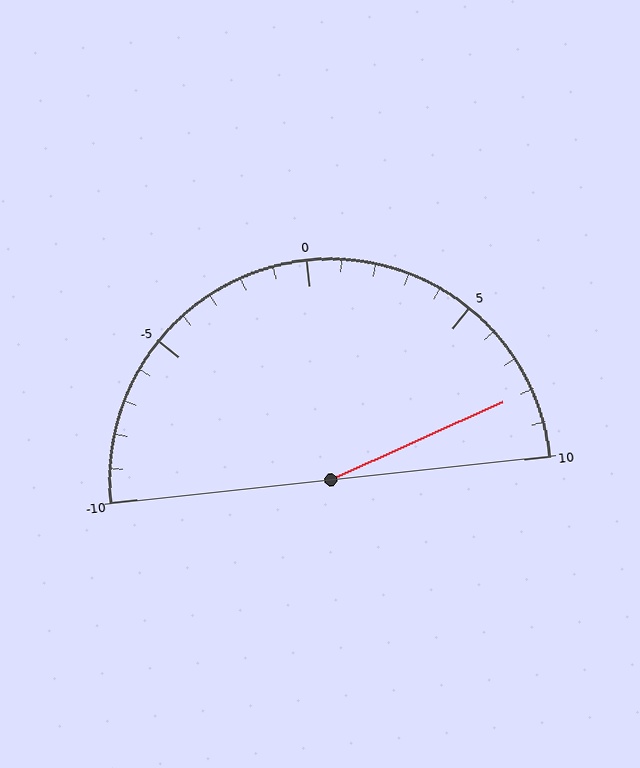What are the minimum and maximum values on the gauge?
The gauge ranges from -10 to 10.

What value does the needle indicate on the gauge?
The needle indicates approximately 8.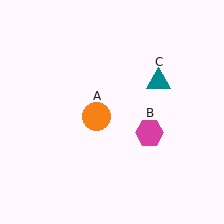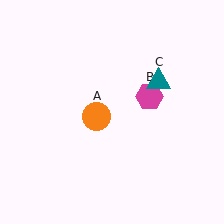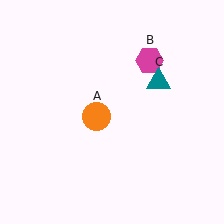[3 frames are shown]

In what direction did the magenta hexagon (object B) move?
The magenta hexagon (object B) moved up.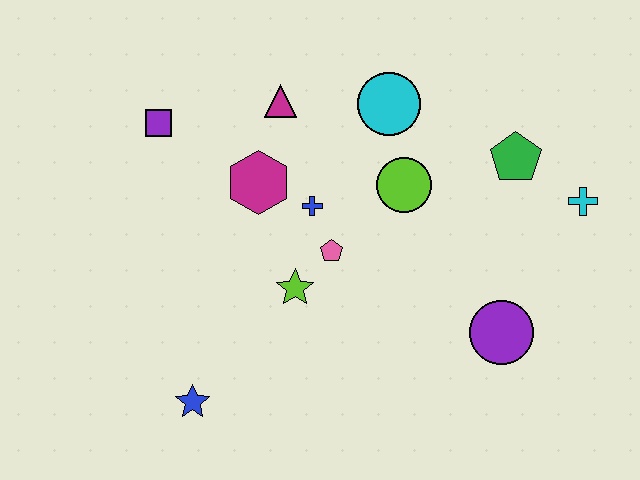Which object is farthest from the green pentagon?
The blue star is farthest from the green pentagon.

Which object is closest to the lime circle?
The cyan circle is closest to the lime circle.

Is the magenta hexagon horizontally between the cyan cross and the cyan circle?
No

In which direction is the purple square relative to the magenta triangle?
The purple square is to the left of the magenta triangle.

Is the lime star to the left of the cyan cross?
Yes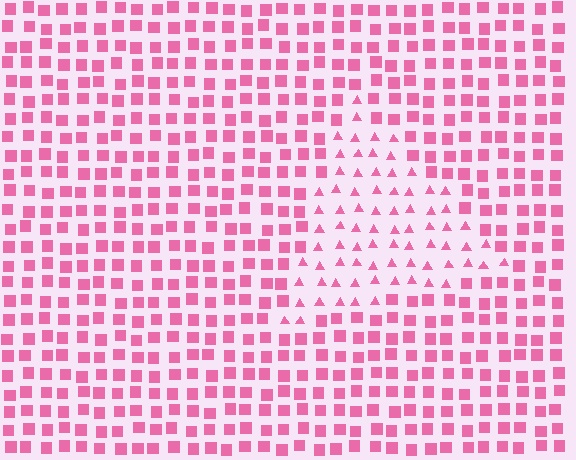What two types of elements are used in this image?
The image uses triangles inside the triangle region and squares outside it.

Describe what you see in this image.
The image is filled with small pink elements arranged in a uniform grid. A triangle-shaped region contains triangles, while the surrounding area contains squares. The boundary is defined purely by the change in element shape.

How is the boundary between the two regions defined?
The boundary is defined by a change in element shape: triangles inside vs. squares outside. All elements share the same color and spacing.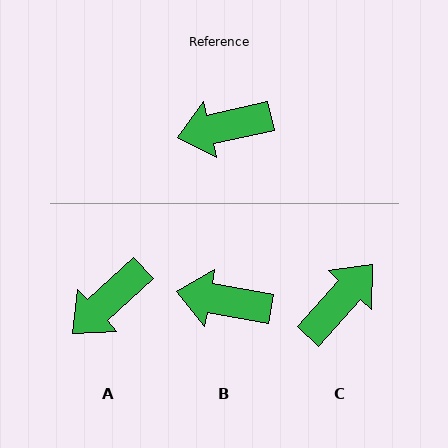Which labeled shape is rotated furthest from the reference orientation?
C, about 145 degrees away.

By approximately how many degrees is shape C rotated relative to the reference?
Approximately 145 degrees clockwise.